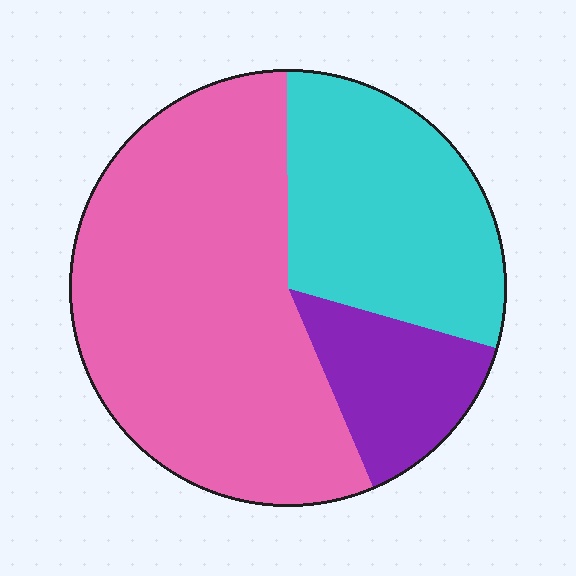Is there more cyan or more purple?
Cyan.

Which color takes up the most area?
Pink, at roughly 55%.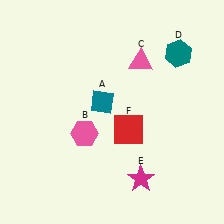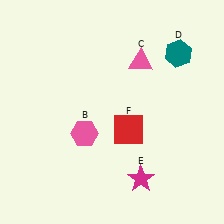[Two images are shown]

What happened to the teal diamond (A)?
The teal diamond (A) was removed in Image 2. It was in the top-left area of Image 1.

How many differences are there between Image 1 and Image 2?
There is 1 difference between the two images.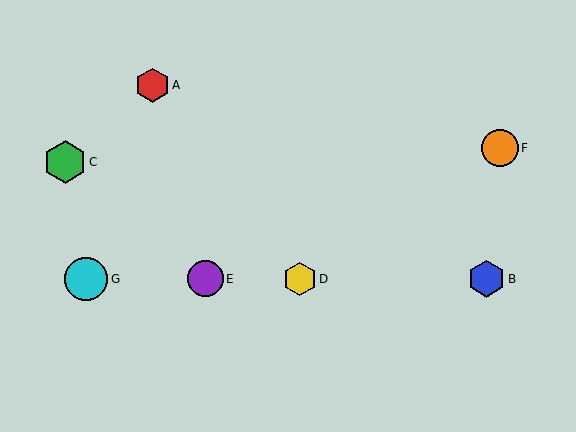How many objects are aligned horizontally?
4 objects (B, D, E, G) are aligned horizontally.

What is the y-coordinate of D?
Object D is at y≈279.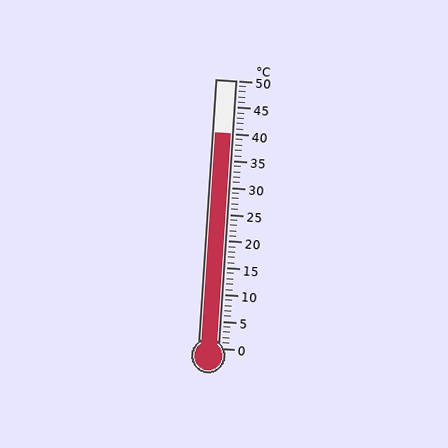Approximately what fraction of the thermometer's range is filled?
The thermometer is filled to approximately 80% of its range.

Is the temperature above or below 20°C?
The temperature is above 20°C.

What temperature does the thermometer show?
The thermometer shows approximately 40°C.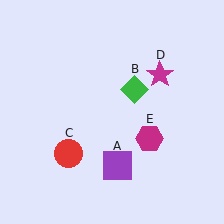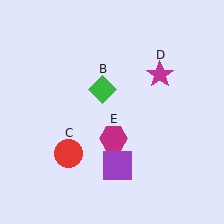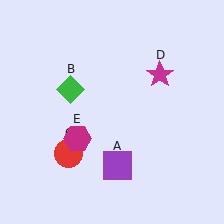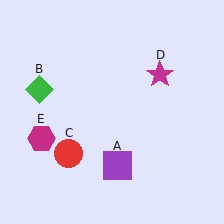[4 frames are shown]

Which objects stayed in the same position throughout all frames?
Purple square (object A) and red circle (object C) and magenta star (object D) remained stationary.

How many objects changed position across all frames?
2 objects changed position: green diamond (object B), magenta hexagon (object E).